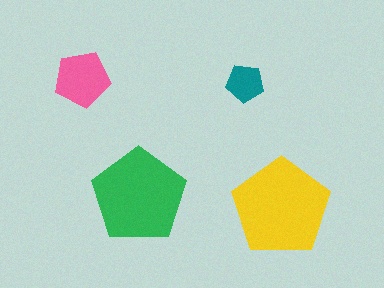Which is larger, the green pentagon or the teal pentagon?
The green one.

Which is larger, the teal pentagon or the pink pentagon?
The pink one.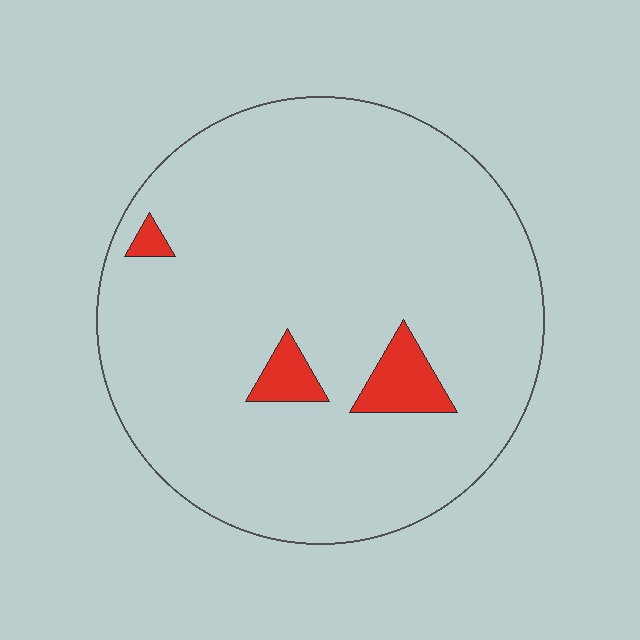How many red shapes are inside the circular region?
3.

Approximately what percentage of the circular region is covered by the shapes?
Approximately 5%.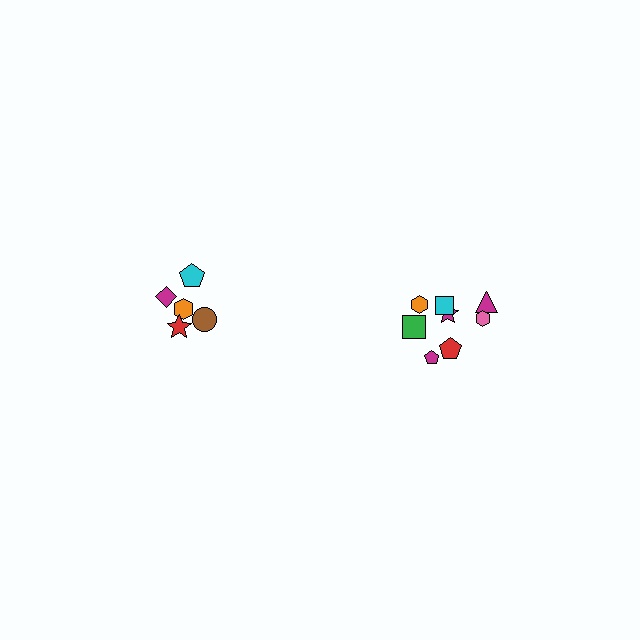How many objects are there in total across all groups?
There are 13 objects.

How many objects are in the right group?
There are 8 objects.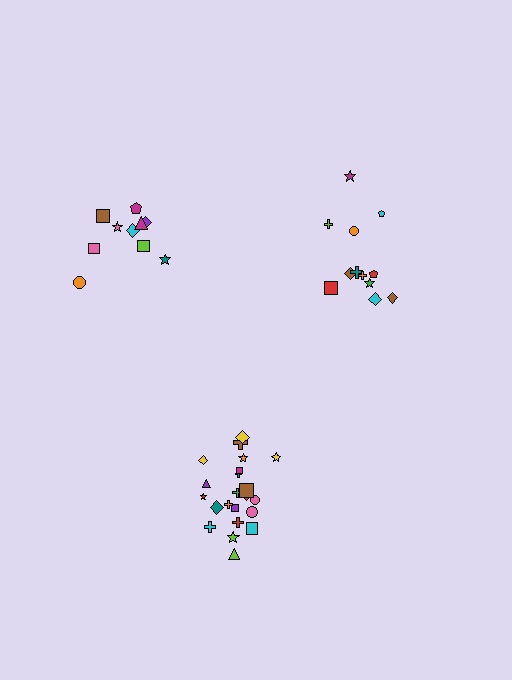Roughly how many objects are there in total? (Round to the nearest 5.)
Roughly 45 objects in total.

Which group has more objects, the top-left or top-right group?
The top-right group.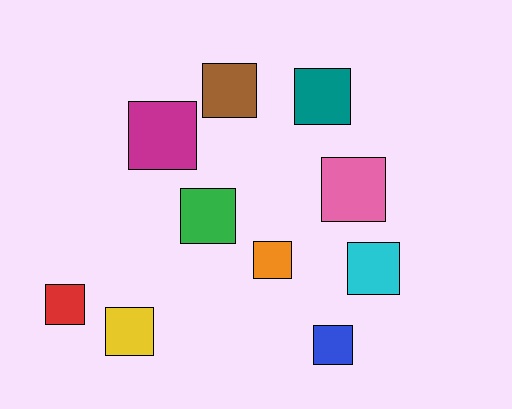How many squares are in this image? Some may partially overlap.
There are 10 squares.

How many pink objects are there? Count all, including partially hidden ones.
There is 1 pink object.